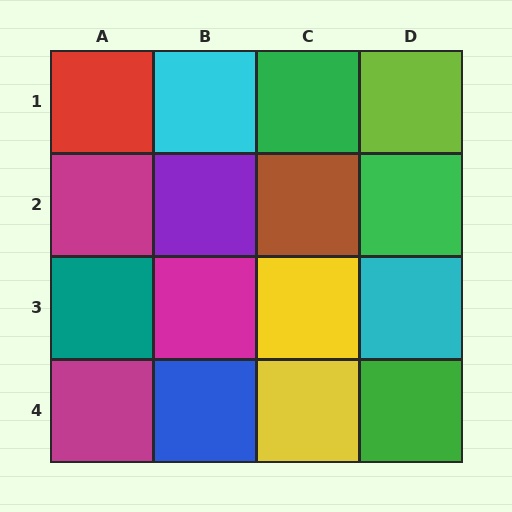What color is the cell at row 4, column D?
Green.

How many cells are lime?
1 cell is lime.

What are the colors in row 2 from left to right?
Magenta, purple, brown, green.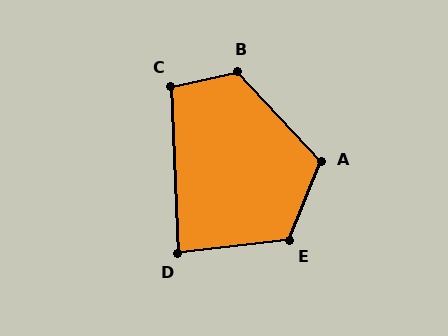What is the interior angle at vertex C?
Approximately 100 degrees (obtuse).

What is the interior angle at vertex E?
Approximately 119 degrees (obtuse).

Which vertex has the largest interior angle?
B, at approximately 120 degrees.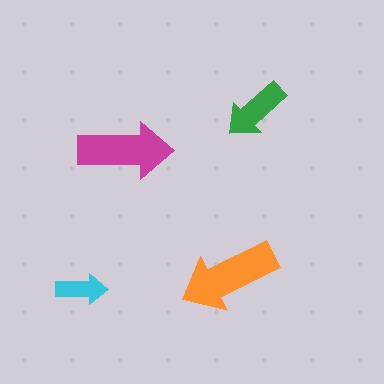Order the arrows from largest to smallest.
the orange one, the magenta one, the green one, the cyan one.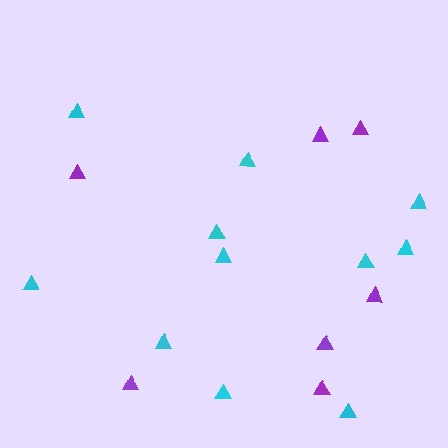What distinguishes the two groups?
There are 2 groups: one group of purple triangles (7) and one group of cyan triangles (11).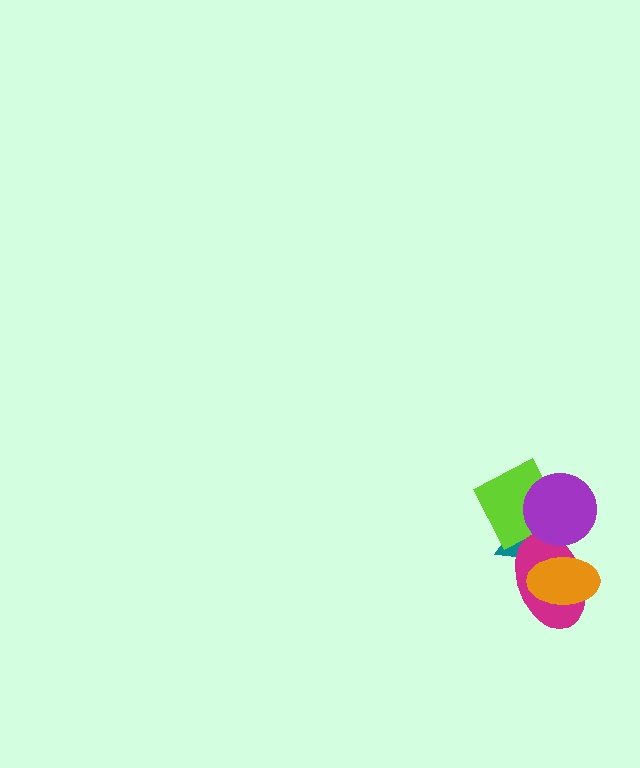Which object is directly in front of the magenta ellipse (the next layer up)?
The purple circle is directly in front of the magenta ellipse.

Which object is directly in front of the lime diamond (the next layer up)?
The magenta ellipse is directly in front of the lime diamond.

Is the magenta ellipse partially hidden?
Yes, it is partially covered by another shape.